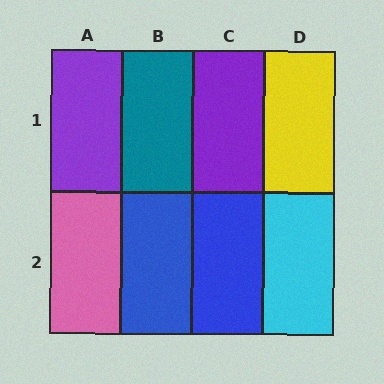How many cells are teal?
1 cell is teal.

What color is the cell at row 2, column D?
Cyan.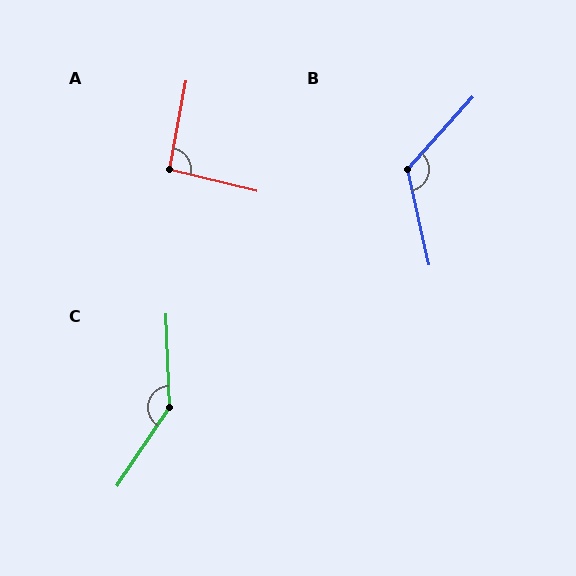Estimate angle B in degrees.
Approximately 125 degrees.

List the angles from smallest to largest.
A (93°), B (125°), C (144°).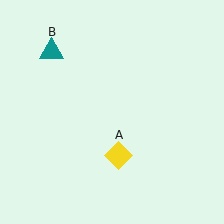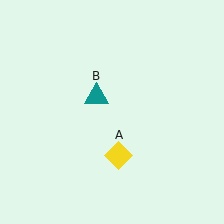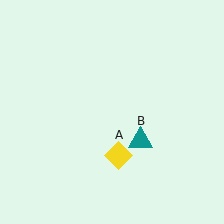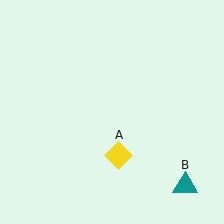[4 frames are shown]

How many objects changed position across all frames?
1 object changed position: teal triangle (object B).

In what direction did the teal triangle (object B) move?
The teal triangle (object B) moved down and to the right.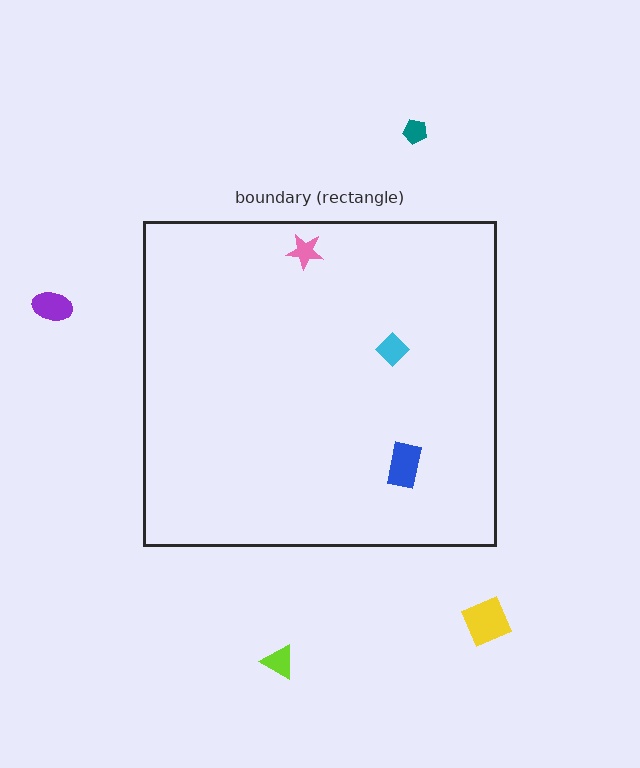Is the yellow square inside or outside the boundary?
Outside.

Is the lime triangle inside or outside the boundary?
Outside.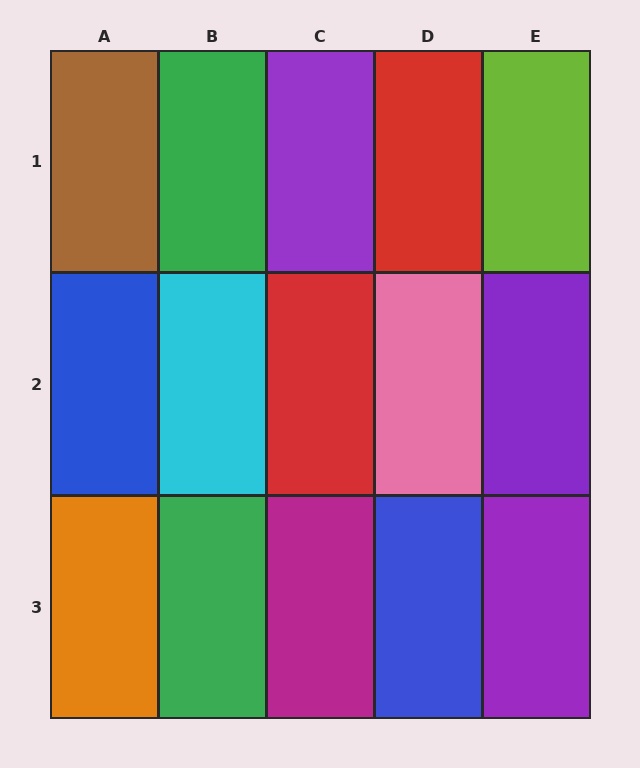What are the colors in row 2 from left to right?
Blue, cyan, red, pink, purple.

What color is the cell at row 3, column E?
Purple.